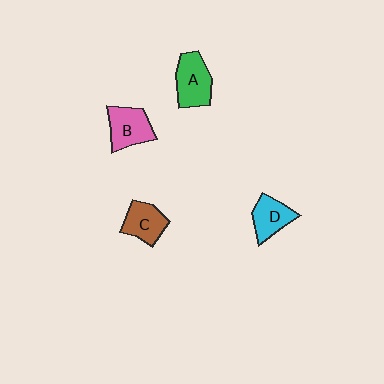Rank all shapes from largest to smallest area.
From largest to smallest: A (green), B (pink), C (brown), D (cyan).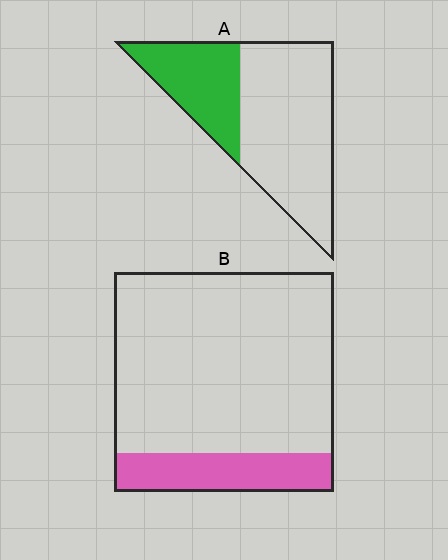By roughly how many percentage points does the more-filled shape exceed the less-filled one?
By roughly 15 percentage points (A over B).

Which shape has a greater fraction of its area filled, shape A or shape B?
Shape A.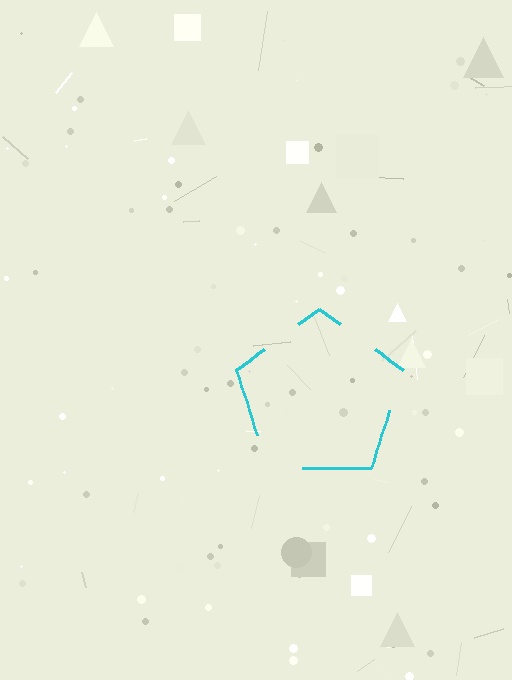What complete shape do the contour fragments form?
The contour fragments form a pentagon.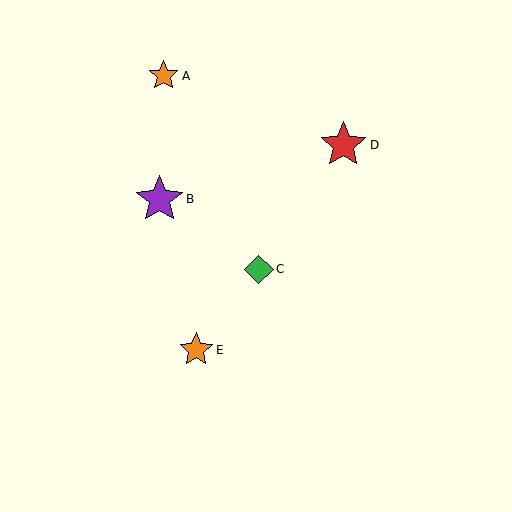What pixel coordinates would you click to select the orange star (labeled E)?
Click at (196, 350) to select the orange star E.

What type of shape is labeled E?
Shape E is an orange star.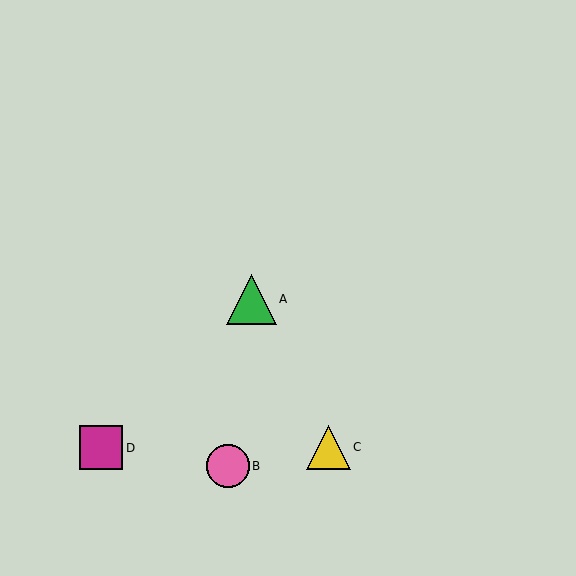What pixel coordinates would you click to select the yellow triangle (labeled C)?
Click at (328, 447) to select the yellow triangle C.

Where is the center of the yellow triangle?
The center of the yellow triangle is at (328, 447).